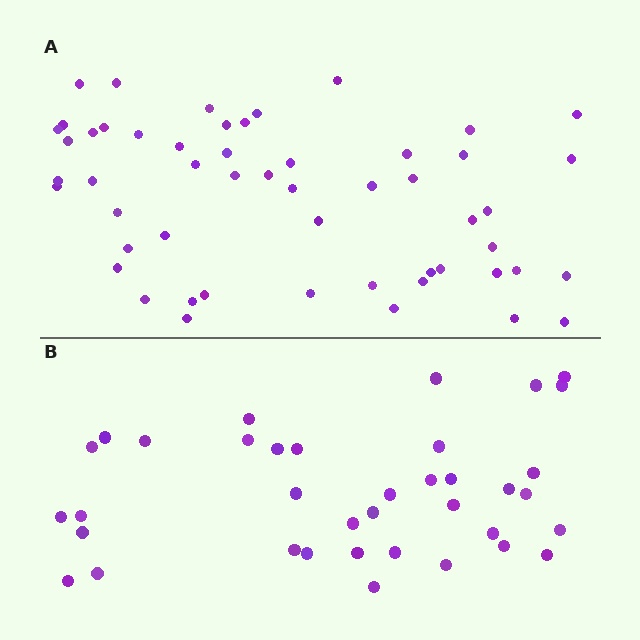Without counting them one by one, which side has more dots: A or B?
Region A (the top region) has more dots.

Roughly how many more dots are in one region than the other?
Region A has approximately 15 more dots than region B.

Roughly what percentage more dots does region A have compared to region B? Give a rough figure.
About 45% more.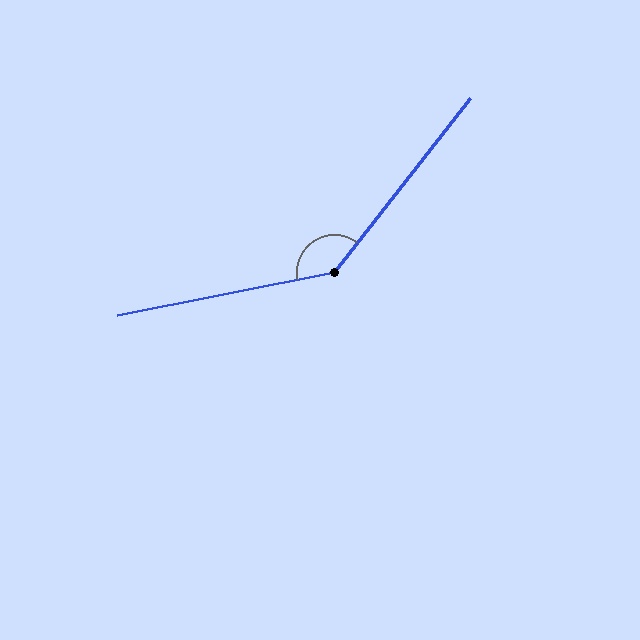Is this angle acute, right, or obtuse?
It is obtuse.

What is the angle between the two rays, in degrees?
Approximately 139 degrees.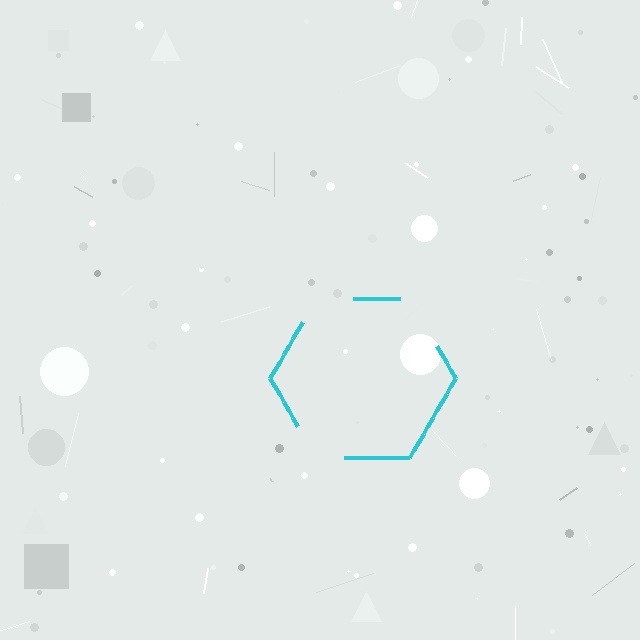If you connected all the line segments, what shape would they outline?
They would outline a hexagon.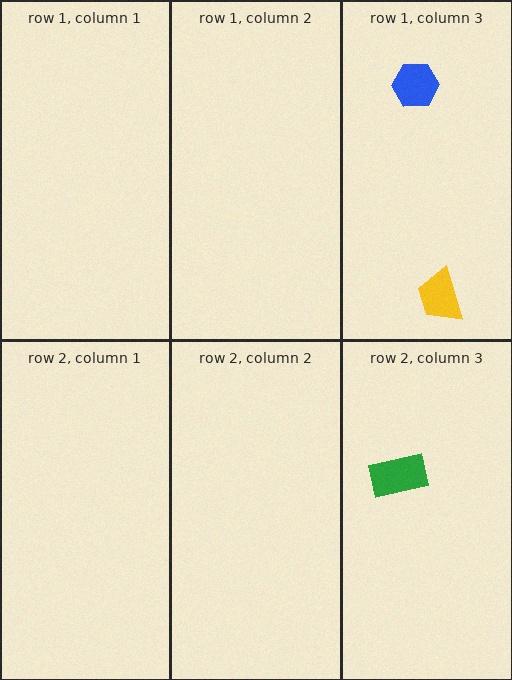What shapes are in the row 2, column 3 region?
The green rectangle.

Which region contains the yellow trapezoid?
The row 1, column 3 region.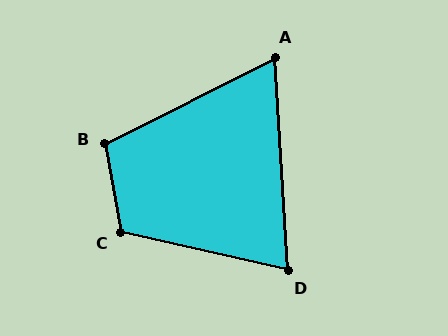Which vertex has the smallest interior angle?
A, at approximately 67 degrees.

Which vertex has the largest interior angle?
C, at approximately 113 degrees.